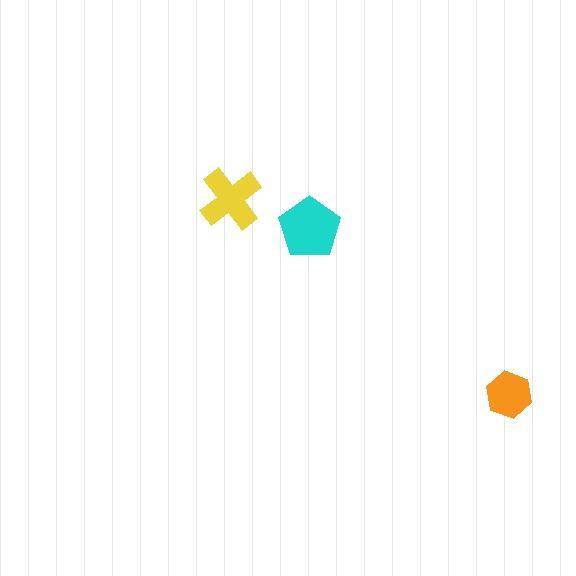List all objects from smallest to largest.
The orange hexagon, the yellow cross, the cyan pentagon.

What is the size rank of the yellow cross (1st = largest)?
2nd.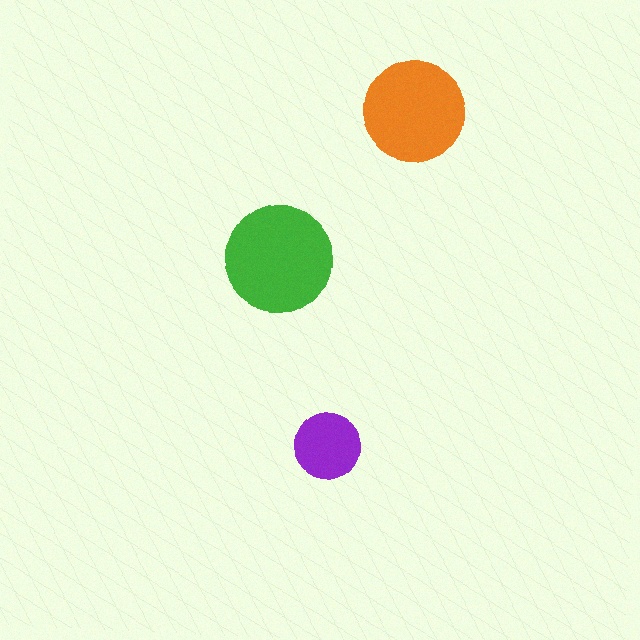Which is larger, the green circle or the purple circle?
The green one.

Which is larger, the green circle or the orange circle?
The green one.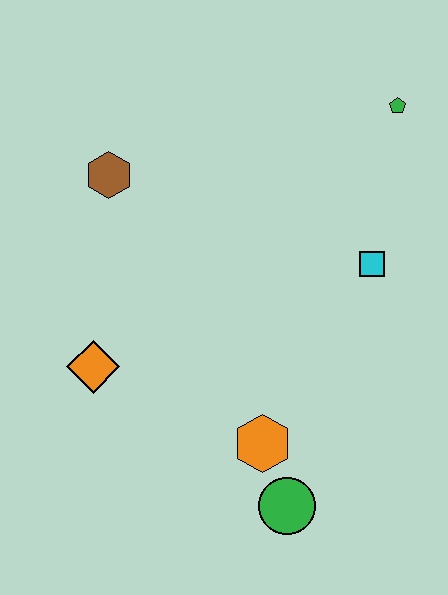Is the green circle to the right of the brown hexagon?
Yes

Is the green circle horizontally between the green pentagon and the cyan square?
No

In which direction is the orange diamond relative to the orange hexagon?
The orange diamond is to the left of the orange hexagon.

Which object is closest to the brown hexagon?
The orange diamond is closest to the brown hexagon.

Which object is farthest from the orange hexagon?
The green pentagon is farthest from the orange hexagon.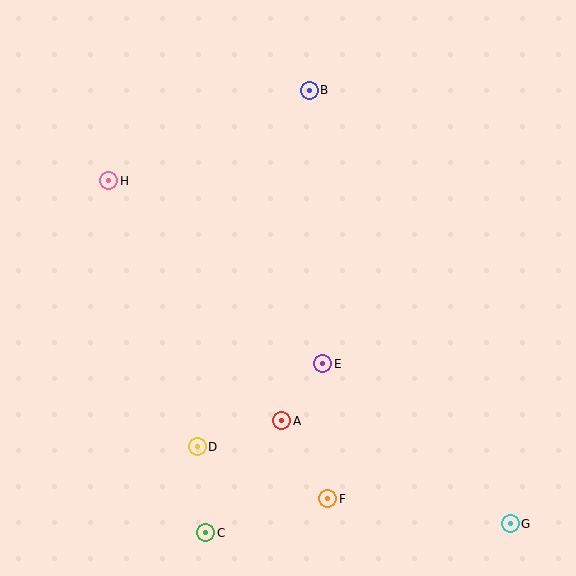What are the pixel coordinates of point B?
Point B is at (309, 90).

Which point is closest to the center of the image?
Point E at (323, 364) is closest to the center.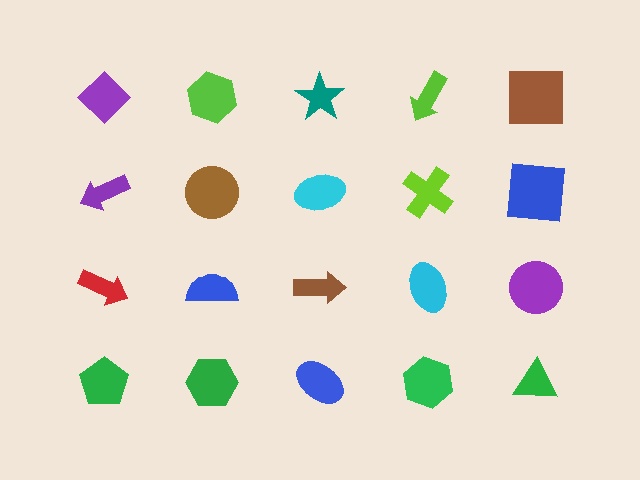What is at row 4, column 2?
A green hexagon.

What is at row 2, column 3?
A cyan ellipse.